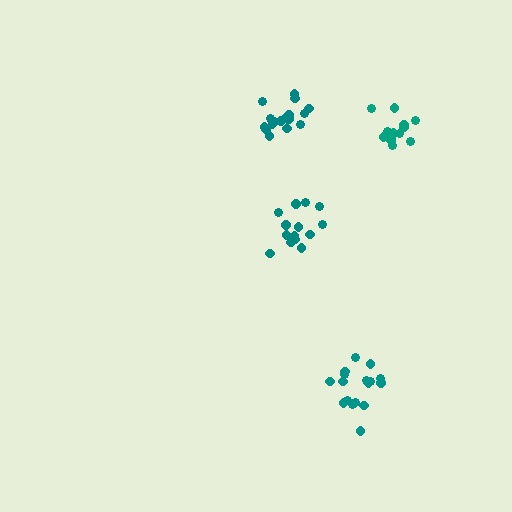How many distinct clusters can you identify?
There are 4 distinct clusters.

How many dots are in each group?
Group 1: 18 dots, Group 2: 14 dots, Group 3: 17 dots, Group 4: 14 dots (63 total).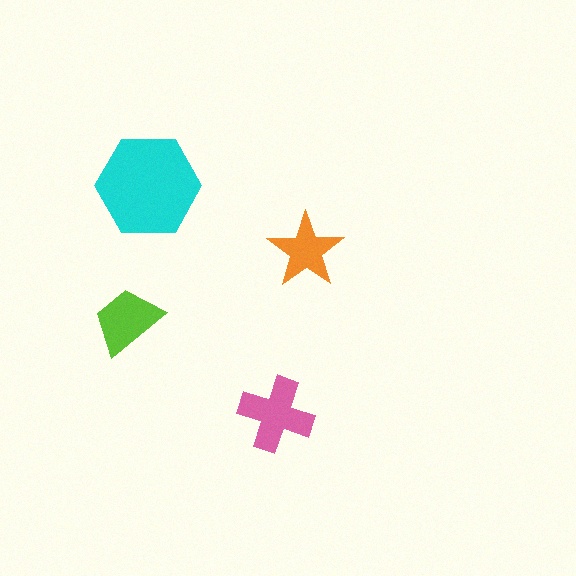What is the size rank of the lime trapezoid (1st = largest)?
3rd.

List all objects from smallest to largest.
The orange star, the lime trapezoid, the pink cross, the cyan hexagon.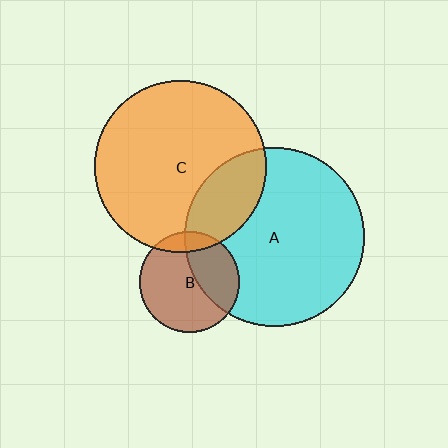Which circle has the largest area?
Circle A (cyan).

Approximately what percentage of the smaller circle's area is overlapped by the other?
Approximately 25%.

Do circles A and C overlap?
Yes.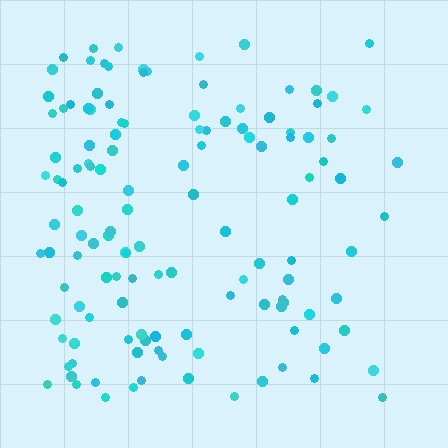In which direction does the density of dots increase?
From right to left, with the left side densest.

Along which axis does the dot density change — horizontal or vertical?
Horizontal.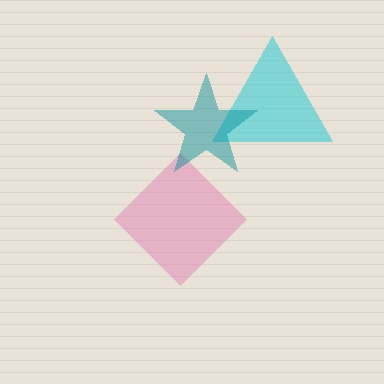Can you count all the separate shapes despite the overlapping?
Yes, there are 3 separate shapes.